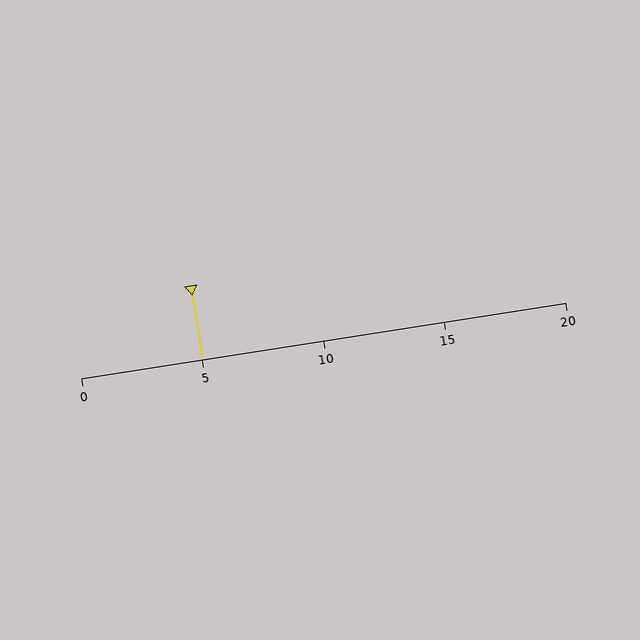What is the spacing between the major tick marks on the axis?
The major ticks are spaced 5 apart.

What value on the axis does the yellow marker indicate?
The marker indicates approximately 5.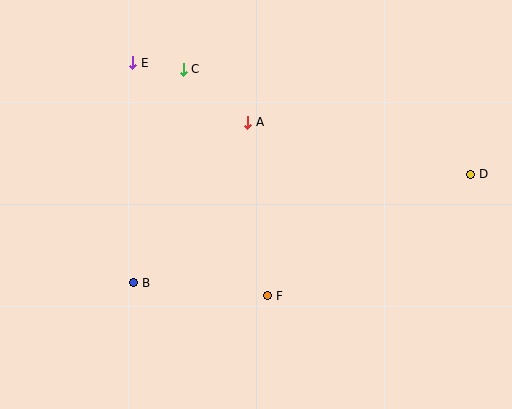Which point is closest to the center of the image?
Point A at (248, 122) is closest to the center.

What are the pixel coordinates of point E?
Point E is at (133, 63).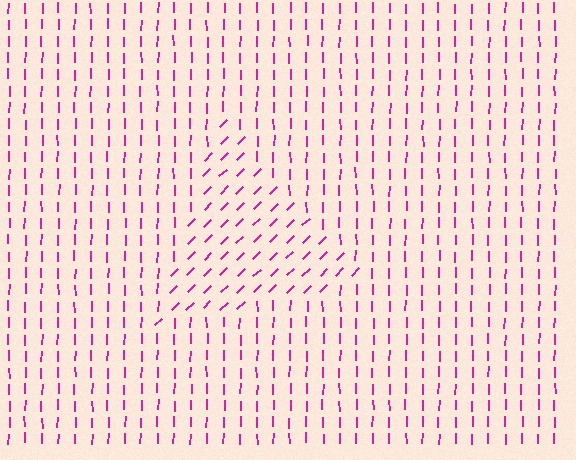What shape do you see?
I see a triangle.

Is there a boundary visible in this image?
Yes, there is a texture boundary formed by a change in line orientation.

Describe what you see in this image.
The image is filled with small magenta line segments. A triangle region in the image has lines oriented differently from the surrounding lines, creating a visible texture boundary.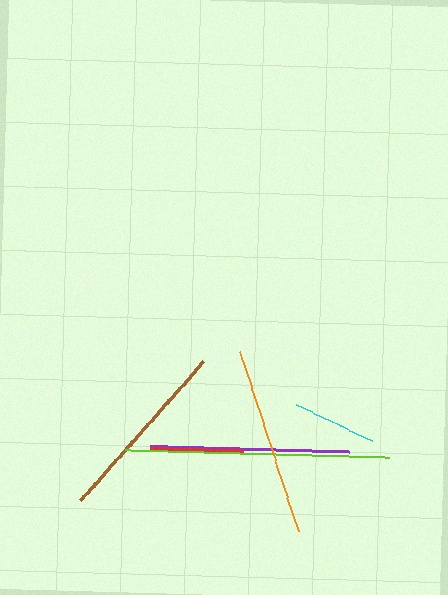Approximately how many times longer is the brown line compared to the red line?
The brown line is approximately 2.0 times the length of the red line.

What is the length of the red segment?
The red segment is approximately 93 pixels long.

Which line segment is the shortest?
The cyan line is the shortest at approximately 84 pixels.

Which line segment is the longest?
The lime line is the longest at approximately 263 pixels.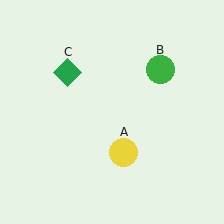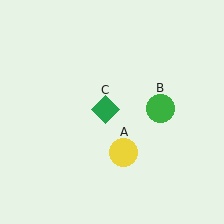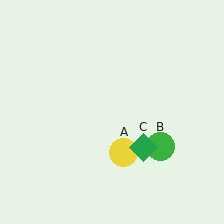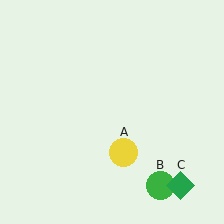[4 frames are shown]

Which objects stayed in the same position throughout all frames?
Yellow circle (object A) remained stationary.